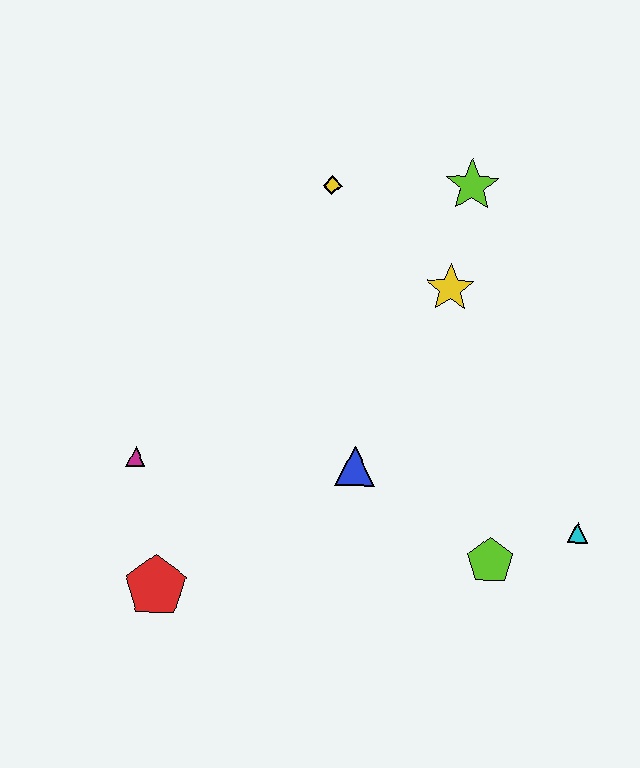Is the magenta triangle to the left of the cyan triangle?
Yes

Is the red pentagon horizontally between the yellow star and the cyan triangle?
No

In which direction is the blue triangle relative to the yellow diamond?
The blue triangle is below the yellow diamond.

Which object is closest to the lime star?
The yellow star is closest to the lime star.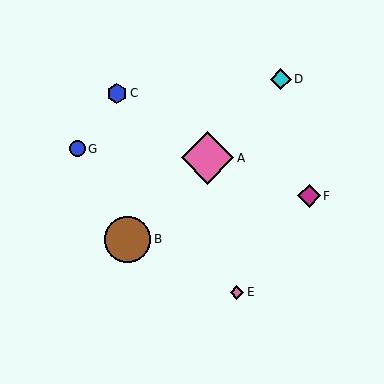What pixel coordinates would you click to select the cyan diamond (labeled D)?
Click at (281, 79) to select the cyan diamond D.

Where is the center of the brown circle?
The center of the brown circle is at (128, 239).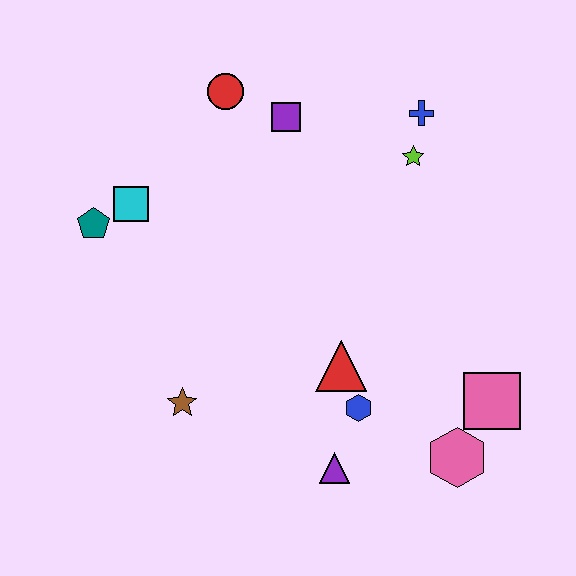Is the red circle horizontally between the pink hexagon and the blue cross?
No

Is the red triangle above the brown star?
Yes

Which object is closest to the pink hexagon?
The pink square is closest to the pink hexagon.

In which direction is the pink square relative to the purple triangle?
The pink square is to the right of the purple triangle.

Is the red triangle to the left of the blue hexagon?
Yes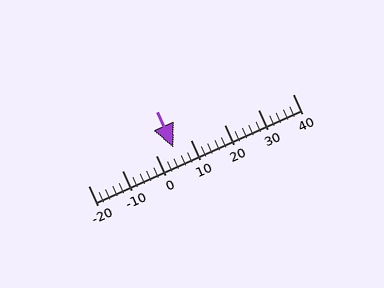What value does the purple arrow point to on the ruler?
The purple arrow points to approximately 5.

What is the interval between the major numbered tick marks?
The major tick marks are spaced 10 units apart.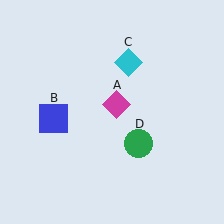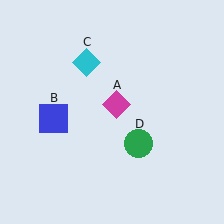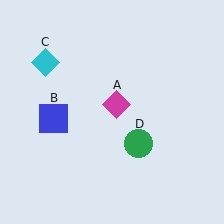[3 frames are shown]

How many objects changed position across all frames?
1 object changed position: cyan diamond (object C).